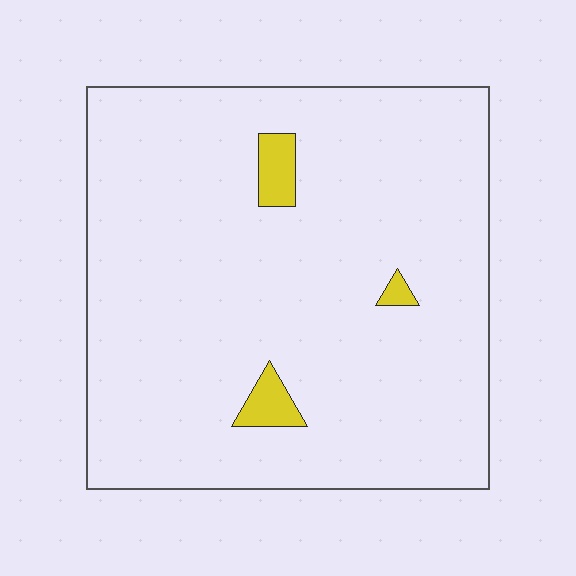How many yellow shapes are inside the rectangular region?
3.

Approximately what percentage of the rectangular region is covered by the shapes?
Approximately 5%.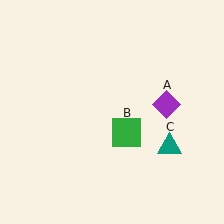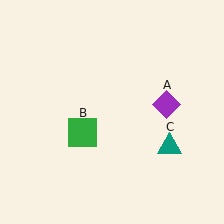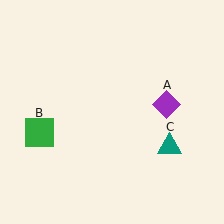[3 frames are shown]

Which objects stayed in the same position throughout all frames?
Purple diamond (object A) and teal triangle (object C) remained stationary.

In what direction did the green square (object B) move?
The green square (object B) moved left.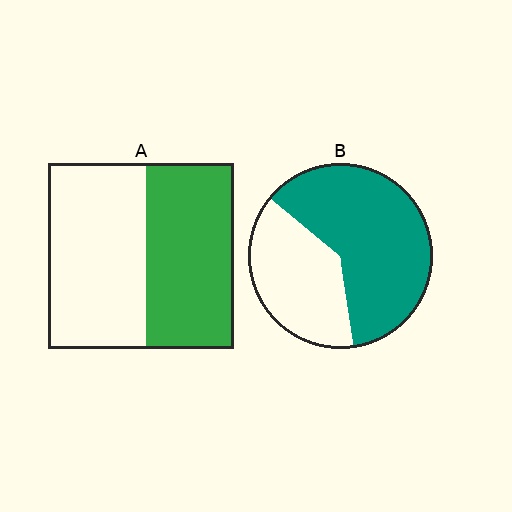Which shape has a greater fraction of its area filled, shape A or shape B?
Shape B.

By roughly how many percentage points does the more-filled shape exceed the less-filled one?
By roughly 15 percentage points (B over A).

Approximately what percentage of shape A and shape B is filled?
A is approximately 45% and B is approximately 60%.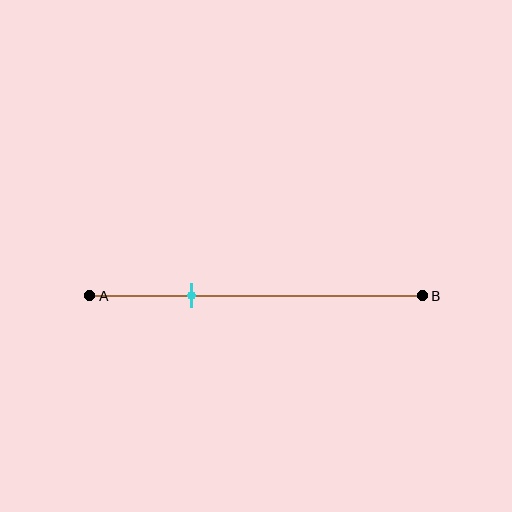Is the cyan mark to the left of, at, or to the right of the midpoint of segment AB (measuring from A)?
The cyan mark is to the left of the midpoint of segment AB.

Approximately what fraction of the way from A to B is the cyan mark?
The cyan mark is approximately 30% of the way from A to B.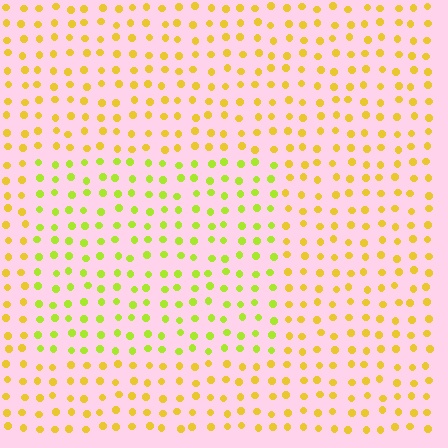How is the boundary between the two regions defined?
The boundary is defined purely by a slight shift in hue (about 32 degrees). Spacing, size, and orientation are identical on both sides.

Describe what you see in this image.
The image is filled with small yellow elements in a uniform arrangement. A rectangle-shaped region is visible where the elements are tinted to a slightly different hue, forming a subtle color boundary.